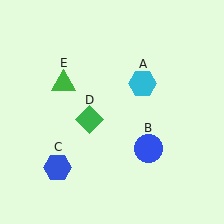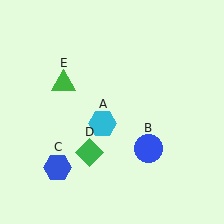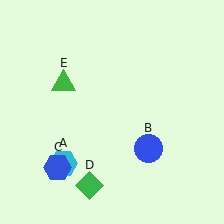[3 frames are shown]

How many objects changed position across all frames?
2 objects changed position: cyan hexagon (object A), green diamond (object D).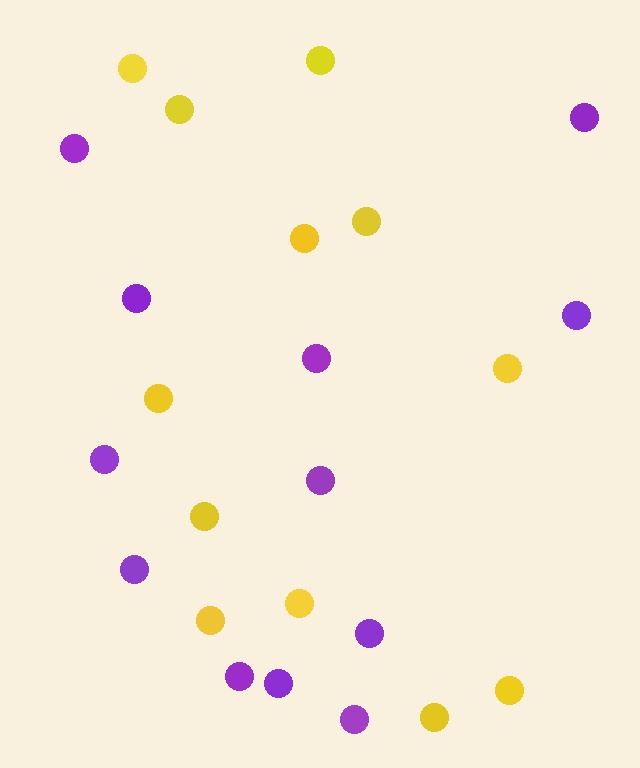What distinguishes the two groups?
There are 2 groups: one group of purple circles (12) and one group of yellow circles (12).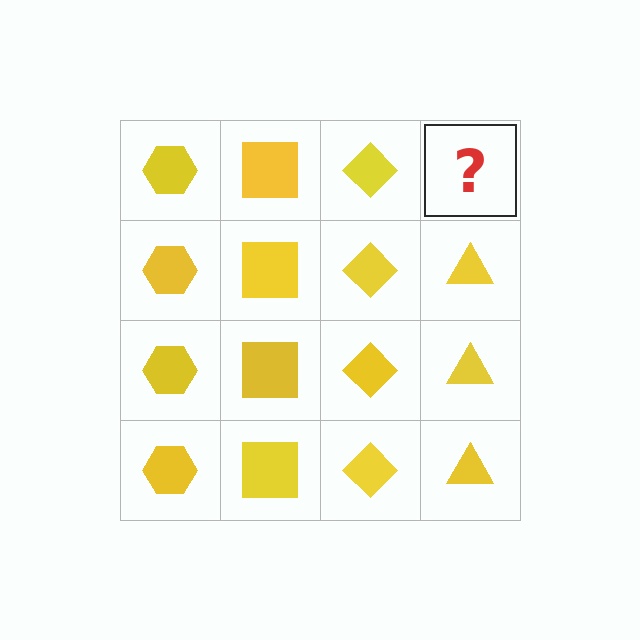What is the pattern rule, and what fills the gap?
The rule is that each column has a consistent shape. The gap should be filled with a yellow triangle.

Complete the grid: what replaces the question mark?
The question mark should be replaced with a yellow triangle.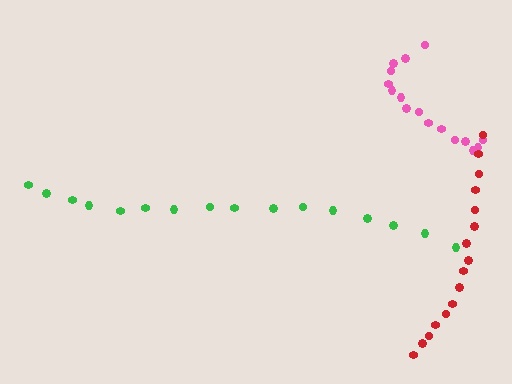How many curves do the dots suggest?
There are 3 distinct paths.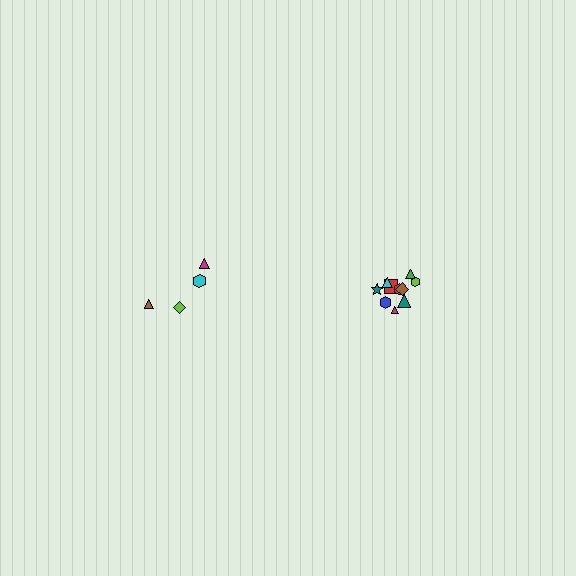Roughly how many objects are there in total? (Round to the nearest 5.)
Roughly 15 objects in total.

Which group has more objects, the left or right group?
The right group.